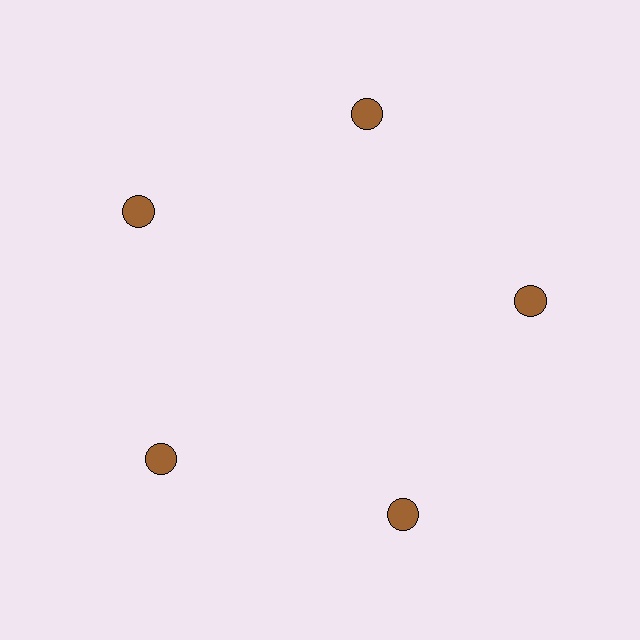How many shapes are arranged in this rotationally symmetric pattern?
There are 5 shapes, arranged in 5 groups of 1.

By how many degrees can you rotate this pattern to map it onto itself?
The pattern maps onto itself every 72 degrees of rotation.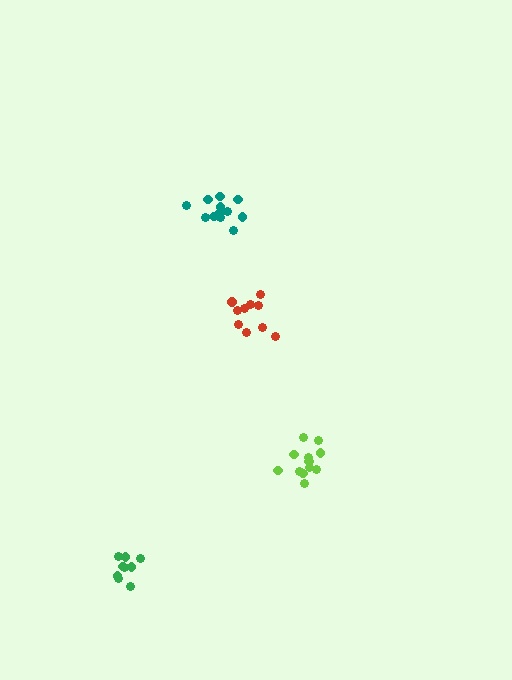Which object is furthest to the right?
The lime cluster is rightmost.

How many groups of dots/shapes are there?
There are 4 groups.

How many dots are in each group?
Group 1: 10 dots, Group 2: 12 dots, Group 3: 12 dots, Group 4: 9 dots (43 total).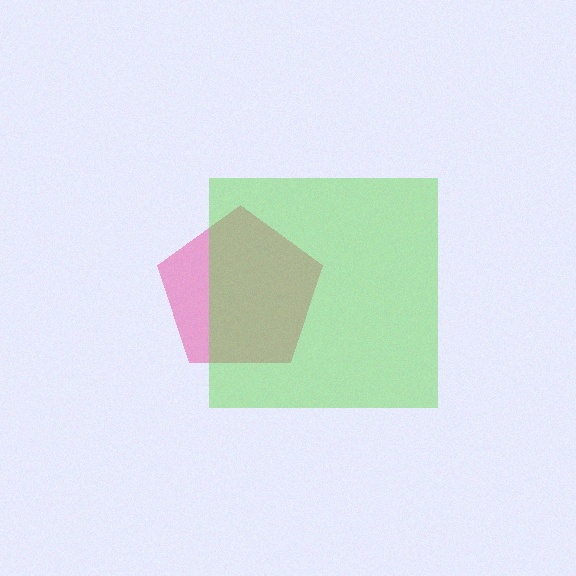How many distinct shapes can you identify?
There are 2 distinct shapes: a pink pentagon, a lime square.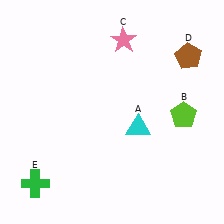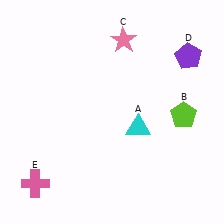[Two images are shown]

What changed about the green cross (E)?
In Image 1, E is green. In Image 2, it changed to pink.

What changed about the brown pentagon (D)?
In Image 1, D is brown. In Image 2, it changed to purple.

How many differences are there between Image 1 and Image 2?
There are 2 differences between the two images.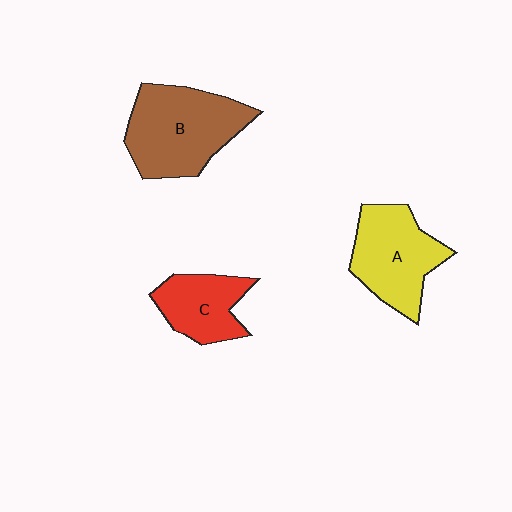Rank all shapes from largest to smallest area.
From largest to smallest: B (brown), A (yellow), C (red).